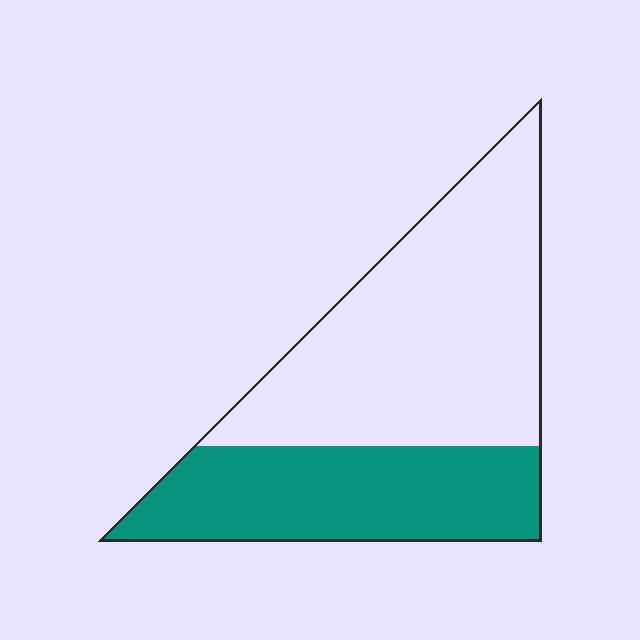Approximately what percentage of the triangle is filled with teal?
Approximately 40%.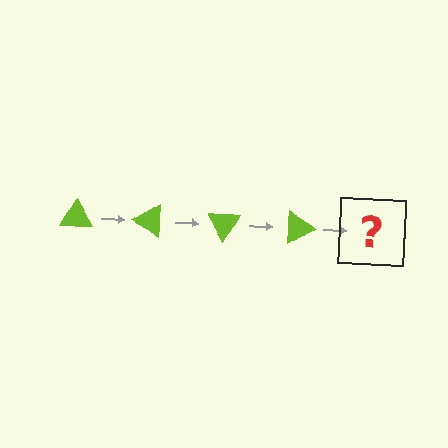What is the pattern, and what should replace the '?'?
The pattern is that the triangle rotates 30 degrees each step. The '?' should be a lime triangle rotated 120 degrees.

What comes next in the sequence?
The next element should be a lime triangle rotated 120 degrees.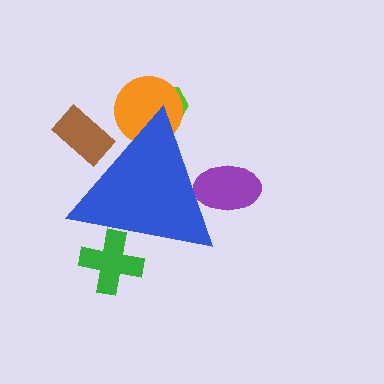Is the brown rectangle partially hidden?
Yes, the brown rectangle is partially hidden behind the blue triangle.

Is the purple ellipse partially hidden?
Yes, the purple ellipse is partially hidden behind the blue triangle.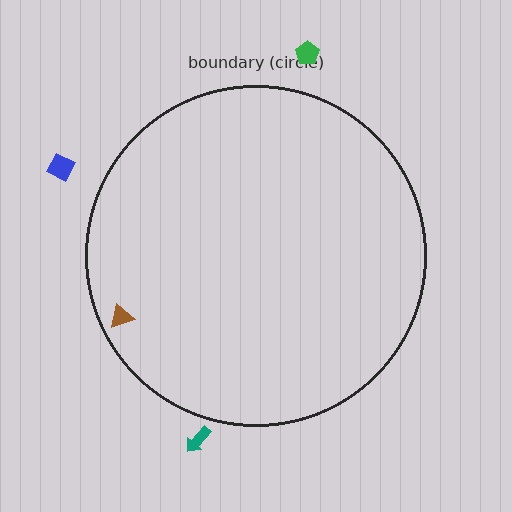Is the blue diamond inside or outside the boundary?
Outside.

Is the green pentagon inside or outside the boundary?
Outside.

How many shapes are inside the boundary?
1 inside, 3 outside.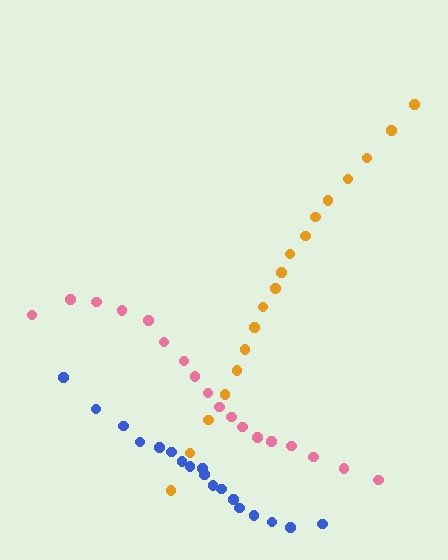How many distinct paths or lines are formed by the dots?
There are 3 distinct paths.